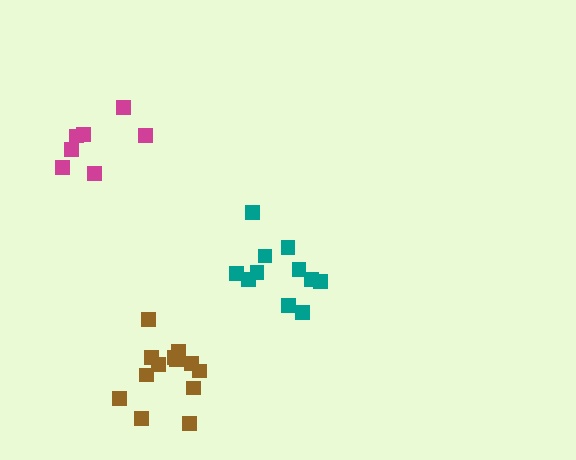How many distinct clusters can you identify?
There are 3 distinct clusters.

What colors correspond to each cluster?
The clusters are colored: teal, magenta, brown.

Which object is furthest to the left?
The magenta cluster is leftmost.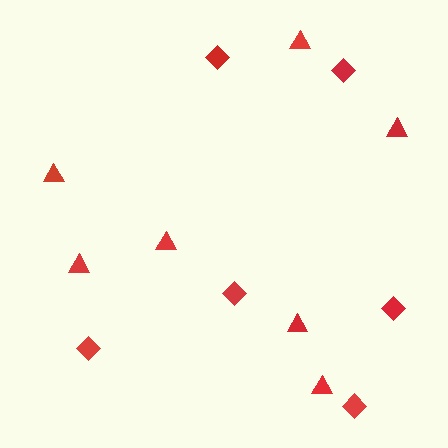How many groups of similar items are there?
There are 2 groups: one group of triangles (7) and one group of diamonds (6).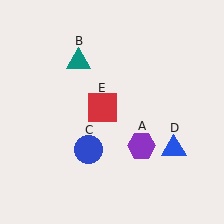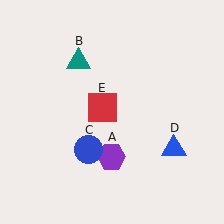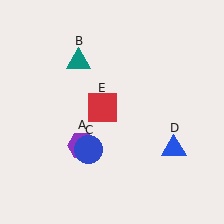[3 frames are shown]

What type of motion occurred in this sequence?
The purple hexagon (object A) rotated clockwise around the center of the scene.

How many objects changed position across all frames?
1 object changed position: purple hexagon (object A).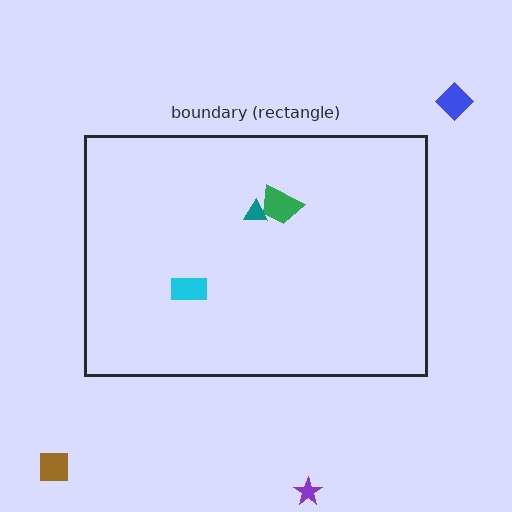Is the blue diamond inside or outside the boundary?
Outside.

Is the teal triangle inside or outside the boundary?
Inside.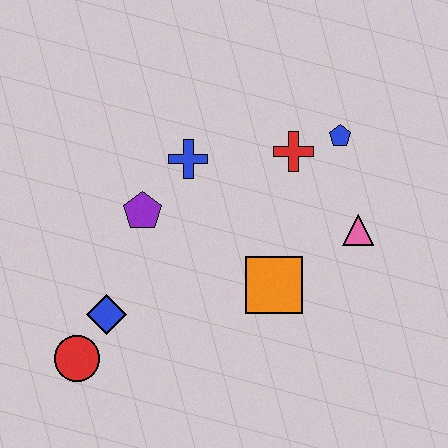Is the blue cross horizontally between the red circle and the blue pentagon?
Yes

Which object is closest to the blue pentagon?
The red cross is closest to the blue pentagon.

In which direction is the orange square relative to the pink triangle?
The orange square is to the left of the pink triangle.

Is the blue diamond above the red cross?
No